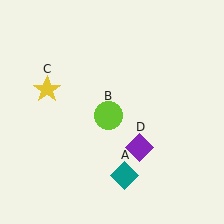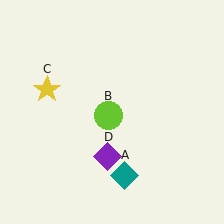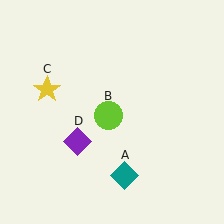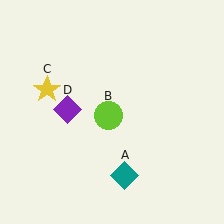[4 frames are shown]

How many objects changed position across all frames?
1 object changed position: purple diamond (object D).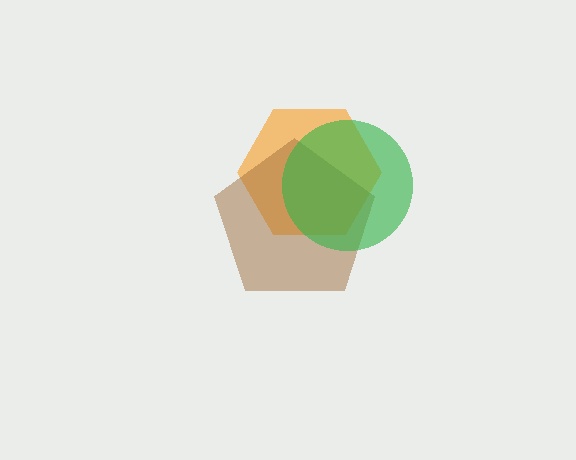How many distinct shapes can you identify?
There are 3 distinct shapes: an orange hexagon, a brown pentagon, a green circle.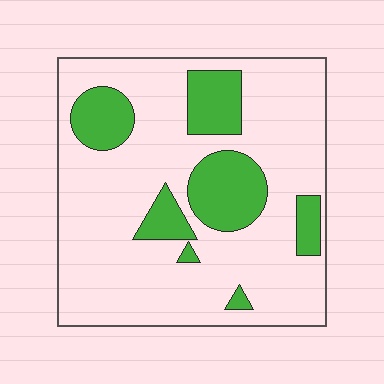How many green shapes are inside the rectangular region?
7.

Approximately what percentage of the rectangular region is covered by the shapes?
Approximately 20%.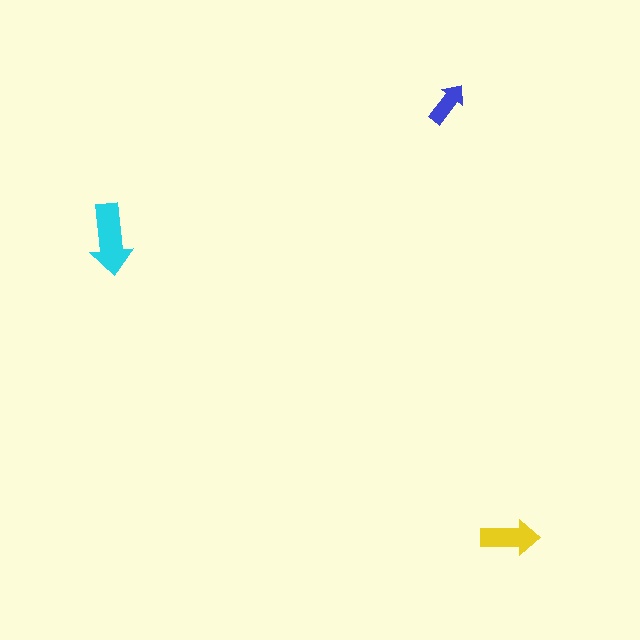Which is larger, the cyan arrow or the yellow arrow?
The cyan one.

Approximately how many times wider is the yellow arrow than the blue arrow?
About 1.5 times wider.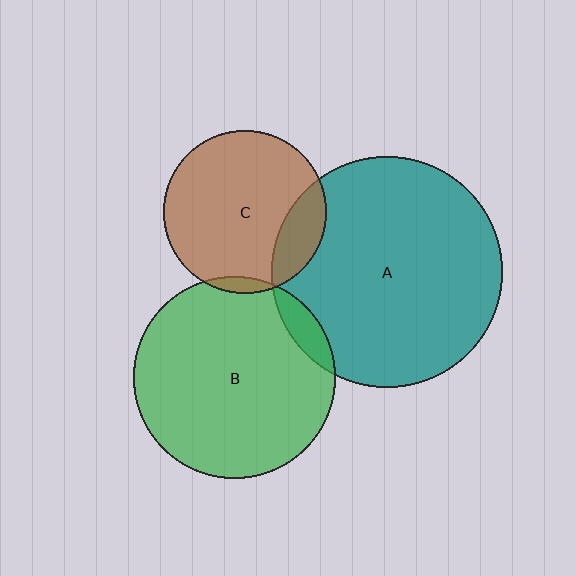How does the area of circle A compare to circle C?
Approximately 2.0 times.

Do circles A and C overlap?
Yes.